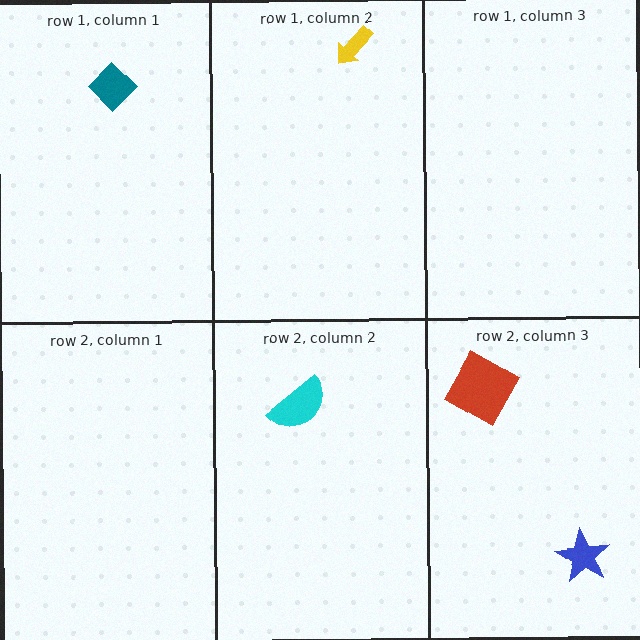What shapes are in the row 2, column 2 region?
The cyan semicircle.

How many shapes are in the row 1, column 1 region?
1.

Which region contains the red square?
The row 2, column 3 region.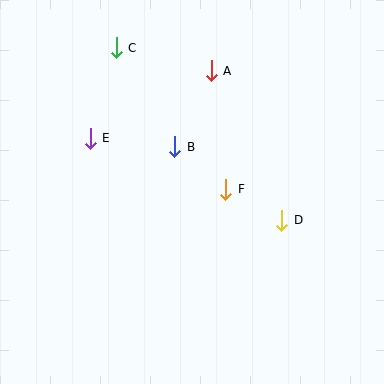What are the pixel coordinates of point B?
Point B is at (175, 147).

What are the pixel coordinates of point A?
Point A is at (211, 71).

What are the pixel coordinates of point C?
Point C is at (116, 48).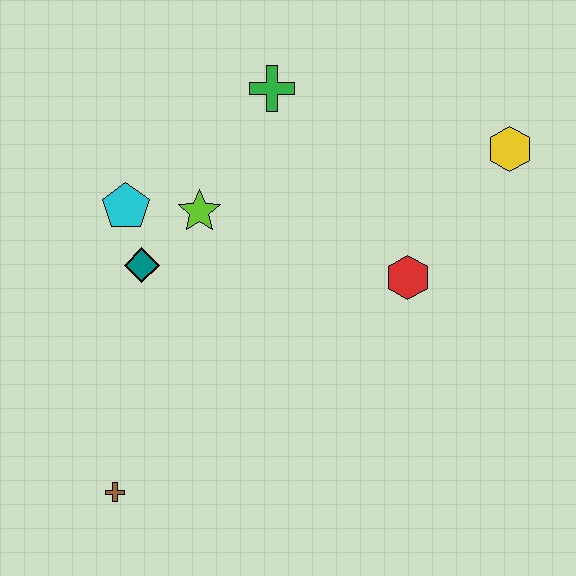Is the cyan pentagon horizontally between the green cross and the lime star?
No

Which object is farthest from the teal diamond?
The yellow hexagon is farthest from the teal diamond.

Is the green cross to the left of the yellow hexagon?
Yes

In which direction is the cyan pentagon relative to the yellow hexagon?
The cyan pentagon is to the left of the yellow hexagon.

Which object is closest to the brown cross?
The teal diamond is closest to the brown cross.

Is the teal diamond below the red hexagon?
No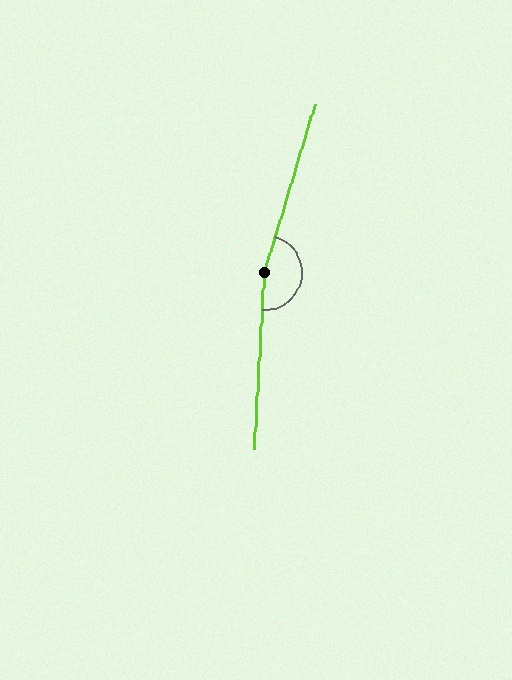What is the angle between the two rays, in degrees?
Approximately 166 degrees.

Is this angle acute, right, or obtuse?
It is obtuse.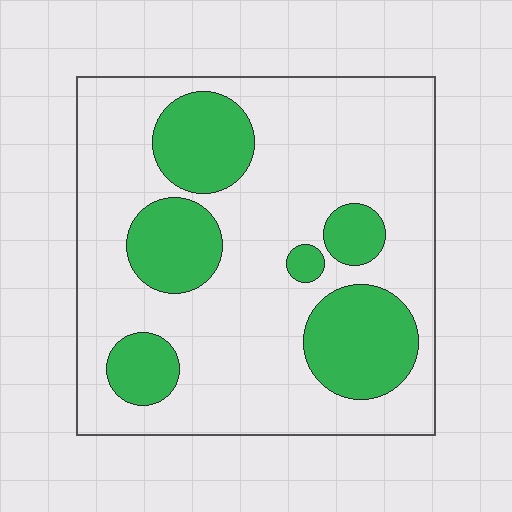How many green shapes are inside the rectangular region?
6.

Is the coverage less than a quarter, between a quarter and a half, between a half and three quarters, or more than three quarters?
Between a quarter and a half.